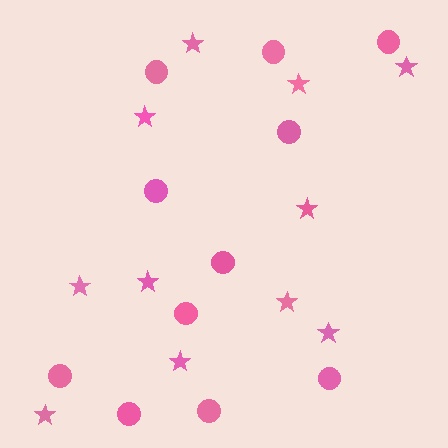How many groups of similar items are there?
There are 2 groups: one group of circles (11) and one group of stars (11).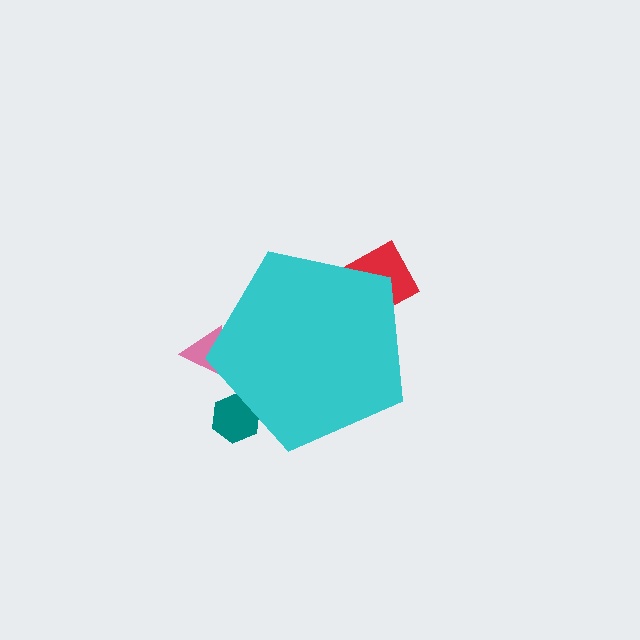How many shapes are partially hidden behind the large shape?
3 shapes are partially hidden.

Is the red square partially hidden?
Yes, the red square is partially hidden behind the cyan pentagon.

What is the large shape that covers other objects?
A cyan pentagon.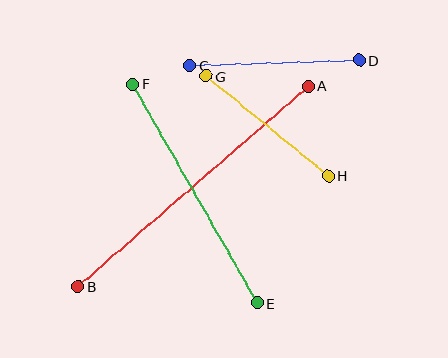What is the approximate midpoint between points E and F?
The midpoint is at approximately (195, 193) pixels.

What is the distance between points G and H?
The distance is approximately 158 pixels.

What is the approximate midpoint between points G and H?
The midpoint is at approximately (267, 126) pixels.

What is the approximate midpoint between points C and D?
The midpoint is at approximately (274, 63) pixels.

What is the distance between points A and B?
The distance is approximately 305 pixels.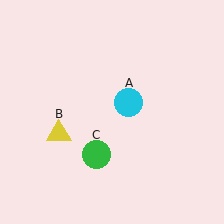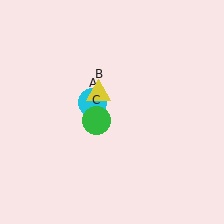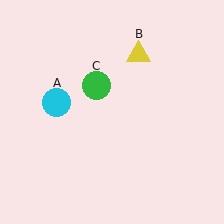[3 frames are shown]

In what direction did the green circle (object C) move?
The green circle (object C) moved up.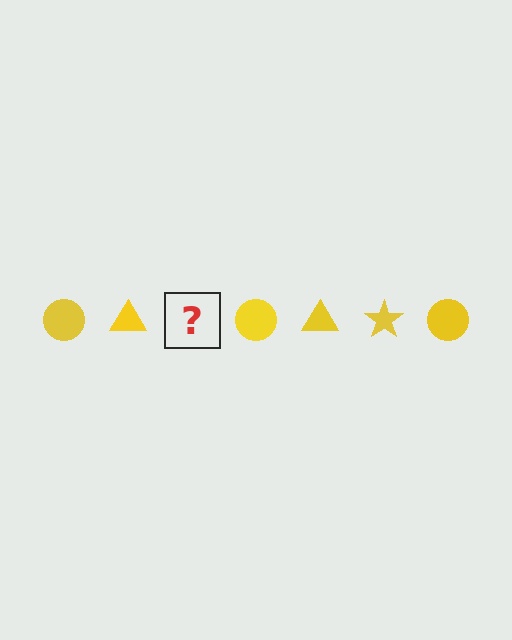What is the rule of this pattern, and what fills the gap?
The rule is that the pattern cycles through circle, triangle, star shapes in yellow. The gap should be filled with a yellow star.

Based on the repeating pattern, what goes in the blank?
The blank should be a yellow star.